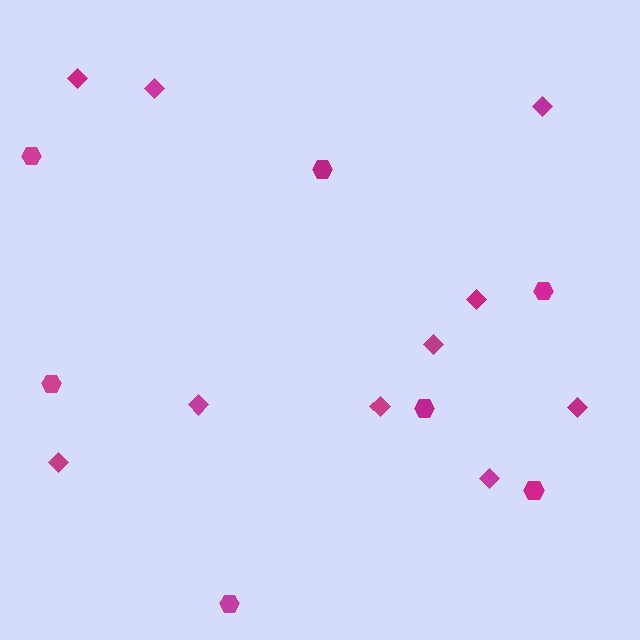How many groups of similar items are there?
There are 2 groups: one group of diamonds (10) and one group of hexagons (7).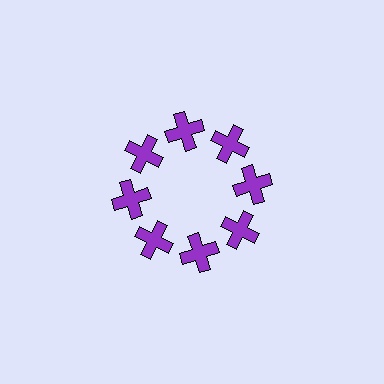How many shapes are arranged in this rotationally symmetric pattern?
There are 8 shapes, arranged in 8 groups of 1.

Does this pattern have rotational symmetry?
Yes, this pattern has 8-fold rotational symmetry. It looks the same after rotating 45 degrees around the center.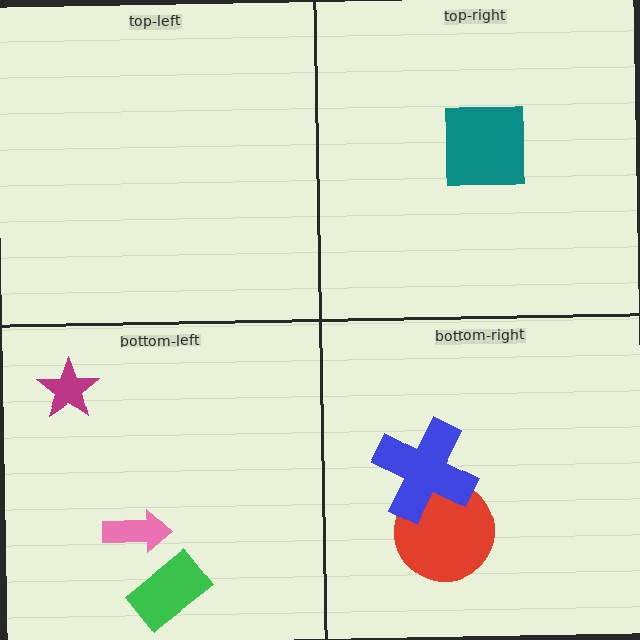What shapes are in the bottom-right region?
The red circle, the blue cross.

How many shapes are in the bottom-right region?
2.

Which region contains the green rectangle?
The bottom-left region.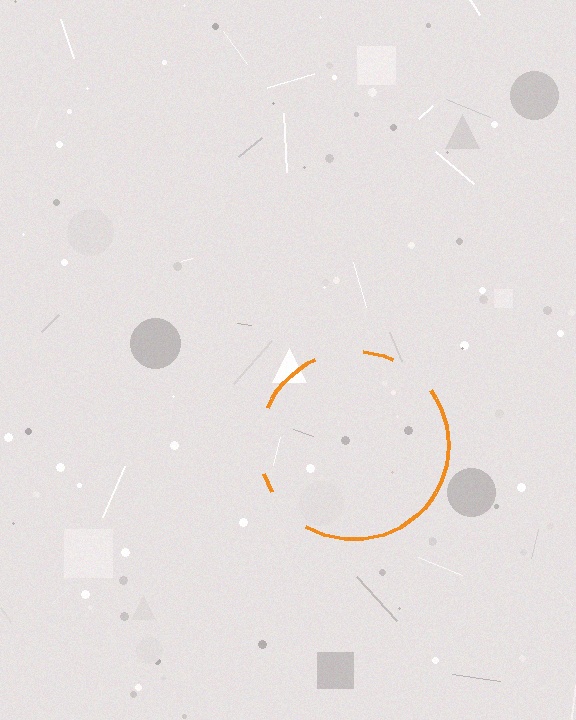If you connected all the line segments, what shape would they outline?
They would outline a circle.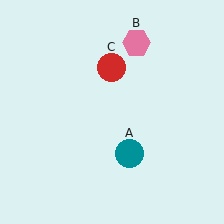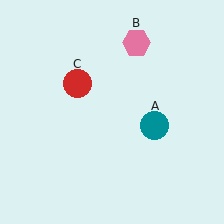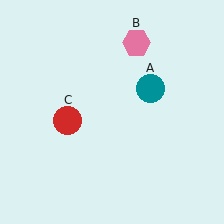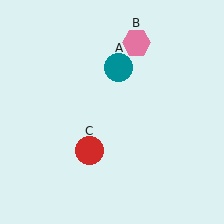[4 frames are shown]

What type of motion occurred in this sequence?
The teal circle (object A), red circle (object C) rotated counterclockwise around the center of the scene.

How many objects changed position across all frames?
2 objects changed position: teal circle (object A), red circle (object C).